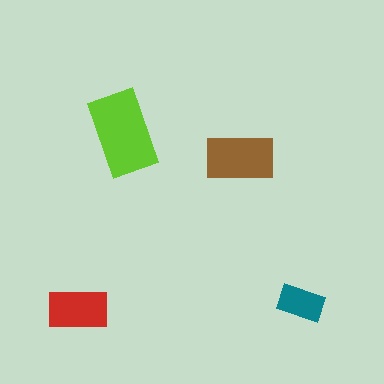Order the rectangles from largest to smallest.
the lime one, the brown one, the red one, the teal one.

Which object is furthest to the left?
The red rectangle is leftmost.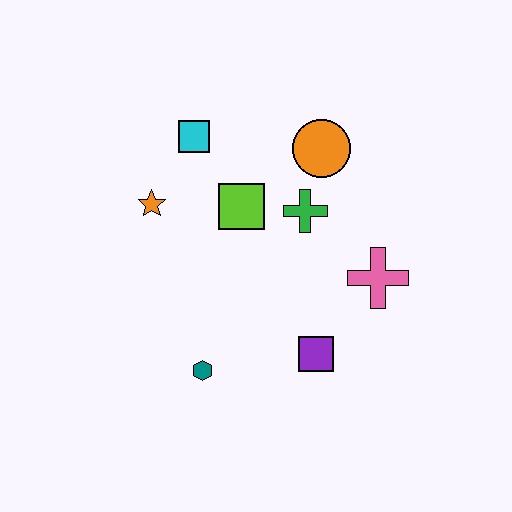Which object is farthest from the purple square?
The cyan square is farthest from the purple square.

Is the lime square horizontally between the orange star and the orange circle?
Yes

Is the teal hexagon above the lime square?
No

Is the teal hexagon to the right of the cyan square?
Yes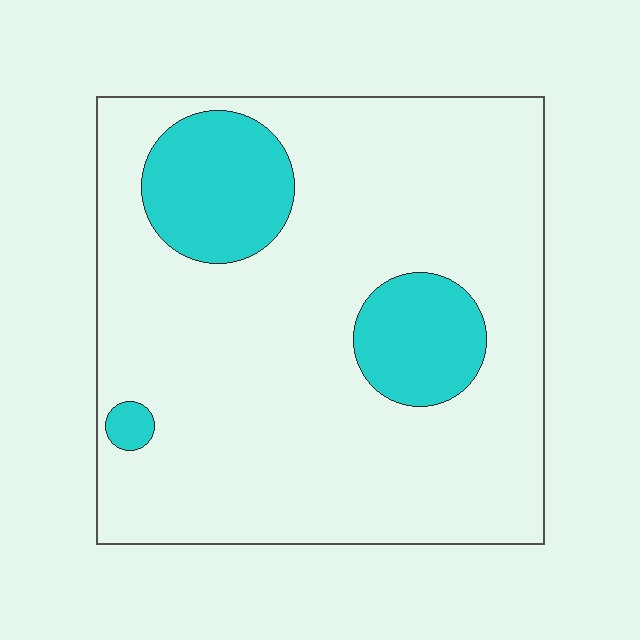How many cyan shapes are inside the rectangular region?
3.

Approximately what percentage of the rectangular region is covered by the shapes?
Approximately 15%.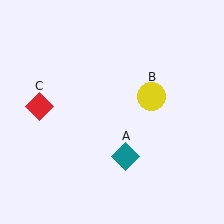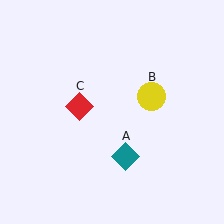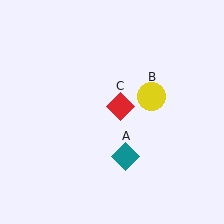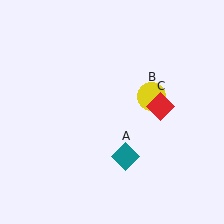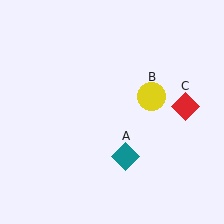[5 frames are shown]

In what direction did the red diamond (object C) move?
The red diamond (object C) moved right.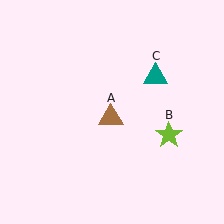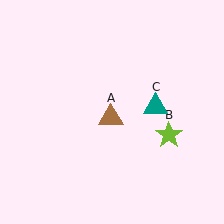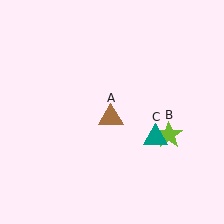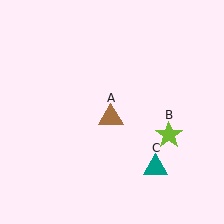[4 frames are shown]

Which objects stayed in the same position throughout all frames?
Brown triangle (object A) and lime star (object B) remained stationary.